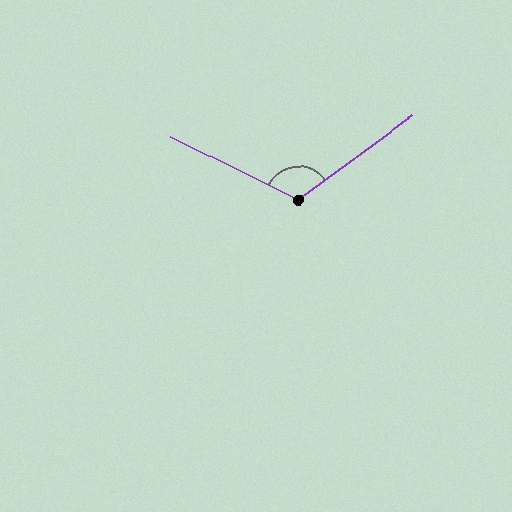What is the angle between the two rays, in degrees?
Approximately 117 degrees.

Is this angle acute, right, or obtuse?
It is obtuse.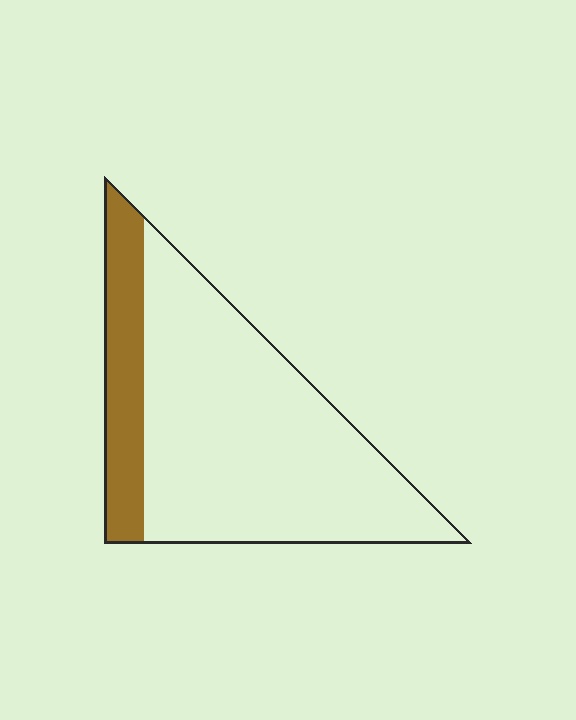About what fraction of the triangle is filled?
About one fifth (1/5).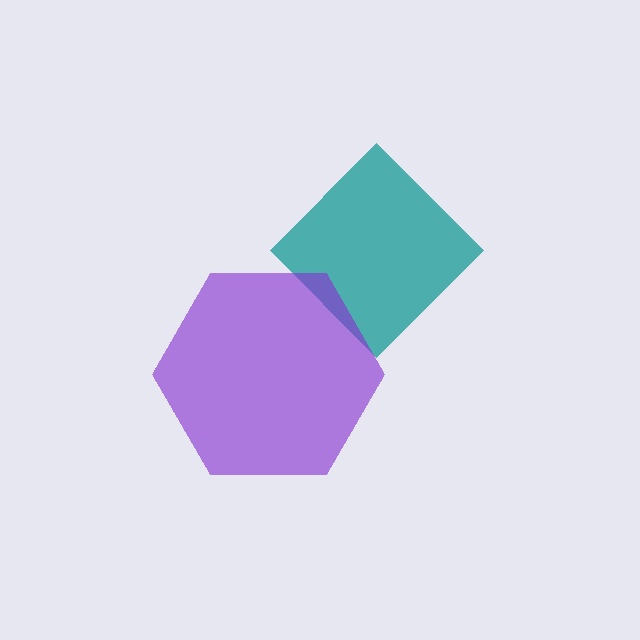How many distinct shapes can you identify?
There are 2 distinct shapes: a teal diamond, a purple hexagon.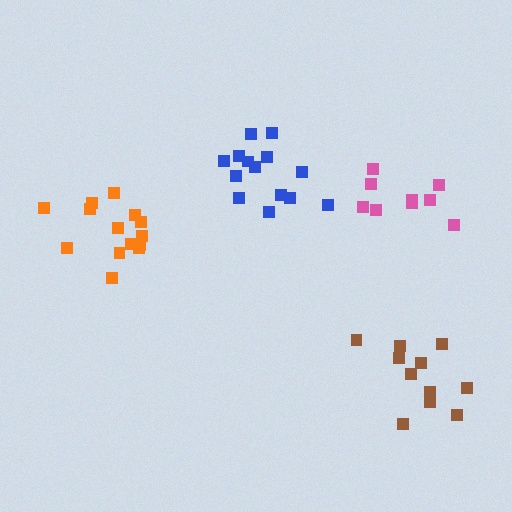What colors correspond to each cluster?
The clusters are colored: blue, orange, brown, pink.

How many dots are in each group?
Group 1: 14 dots, Group 2: 14 dots, Group 3: 11 dots, Group 4: 9 dots (48 total).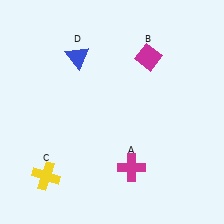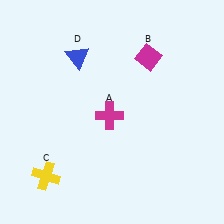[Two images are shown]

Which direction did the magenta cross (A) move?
The magenta cross (A) moved up.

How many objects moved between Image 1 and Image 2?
1 object moved between the two images.